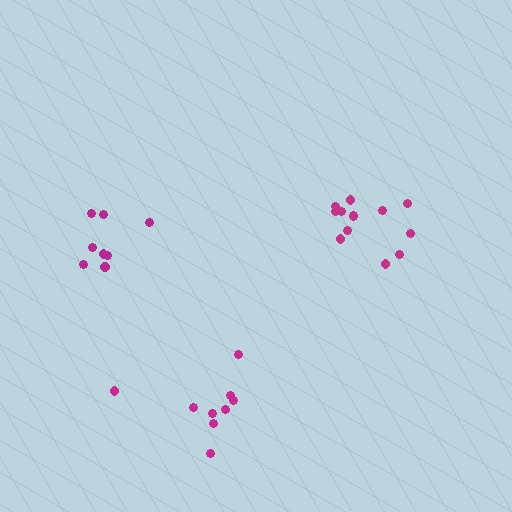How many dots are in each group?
Group 1: 9 dots, Group 2: 13 dots, Group 3: 8 dots (30 total).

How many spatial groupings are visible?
There are 3 spatial groupings.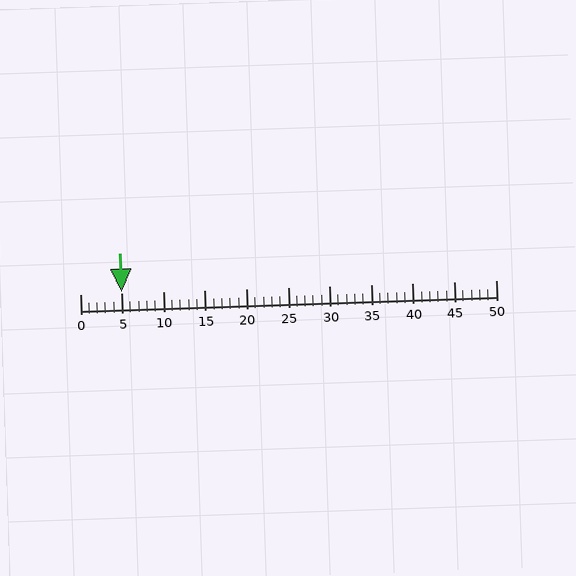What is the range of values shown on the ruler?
The ruler shows values from 0 to 50.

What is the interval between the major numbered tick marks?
The major tick marks are spaced 5 units apart.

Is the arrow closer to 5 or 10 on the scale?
The arrow is closer to 5.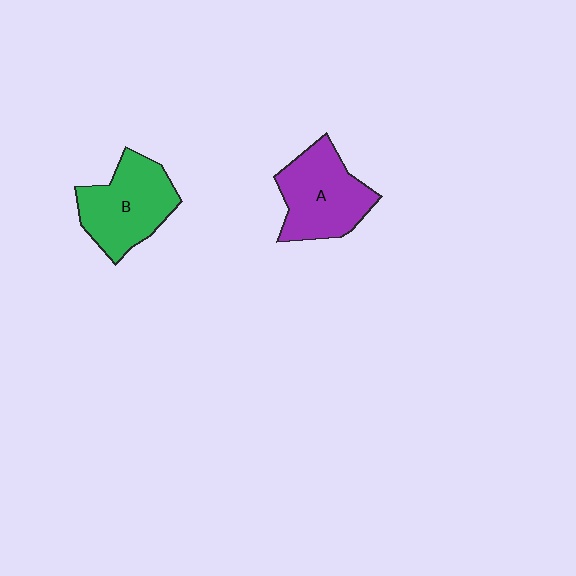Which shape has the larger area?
Shape A (purple).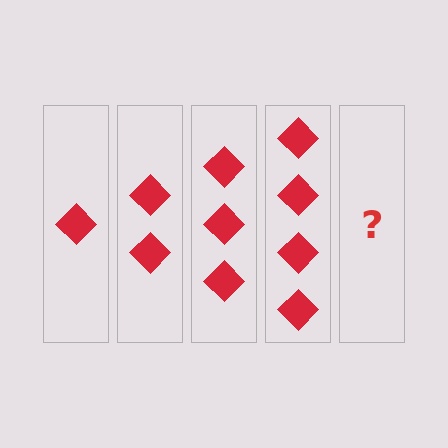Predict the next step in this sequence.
The next step is 5 diamonds.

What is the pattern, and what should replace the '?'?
The pattern is that each step adds one more diamond. The '?' should be 5 diamonds.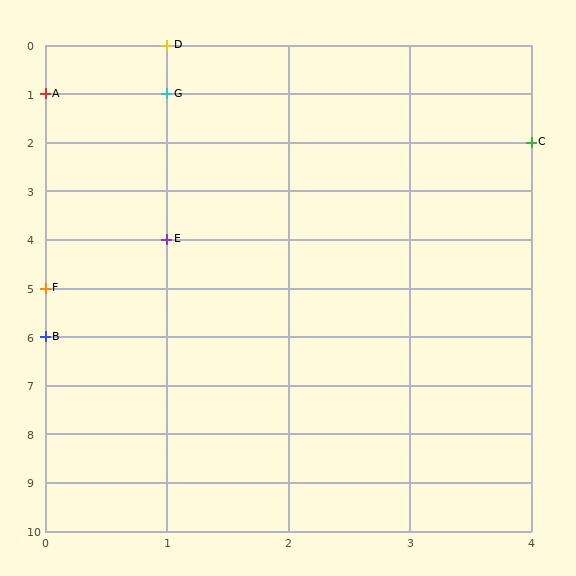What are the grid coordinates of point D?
Point D is at grid coordinates (1, 0).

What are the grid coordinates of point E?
Point E is at grid coordinates (1, 4).